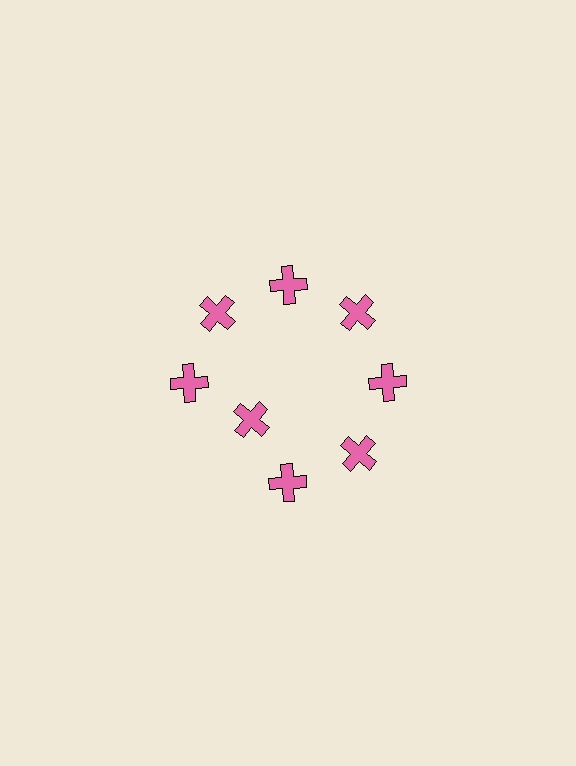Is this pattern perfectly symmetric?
No. The 8 pink crosses are arranged in a ring, but one element near the 8 o'clock position is pulled inward toward the center, breaking the 8-fold rotational symmetry.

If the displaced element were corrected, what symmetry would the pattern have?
It would have 8-fold rotational symmetry — the pattern would map onto itself every 45 degrees.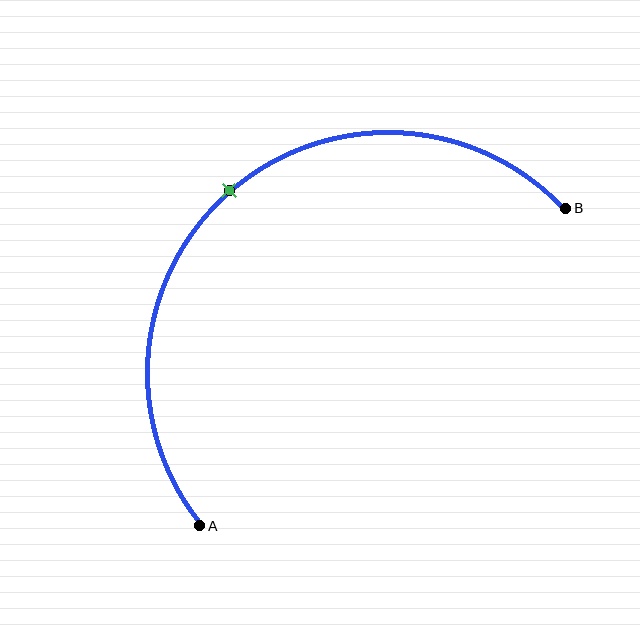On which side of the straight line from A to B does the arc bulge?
The arc bulges above and to the left of the straight line connecting A and B.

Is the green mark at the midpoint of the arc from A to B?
Yes. The green mark lies on the arc at equal arc-length from both A and B — it is the arc midpoint.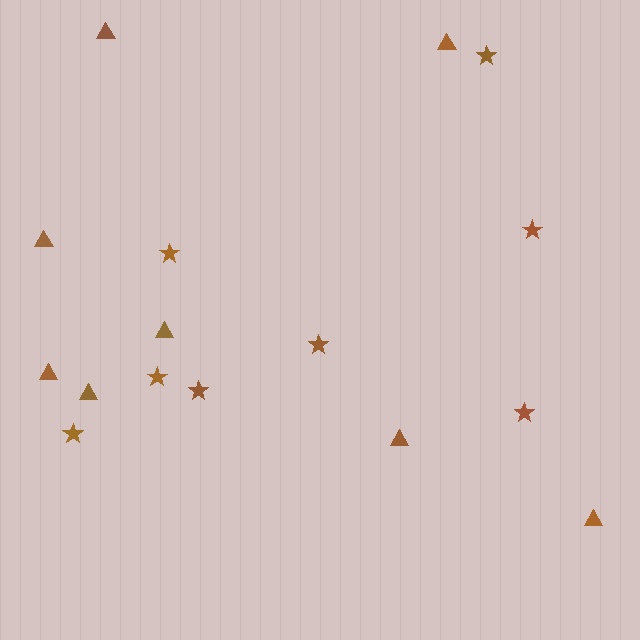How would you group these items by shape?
There are 2 groups: one group of stars (8) and one group of triangles (8).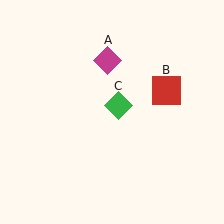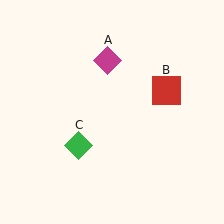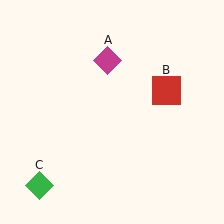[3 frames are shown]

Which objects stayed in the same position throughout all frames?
Magenta diamond (object A) and red square (object B) remained stationary.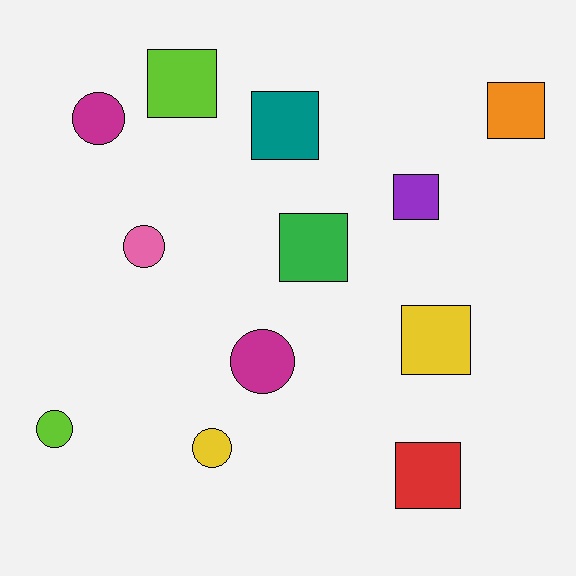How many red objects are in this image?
There is 1 red object.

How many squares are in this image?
There are 7 squares.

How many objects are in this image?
There are 12 objects.